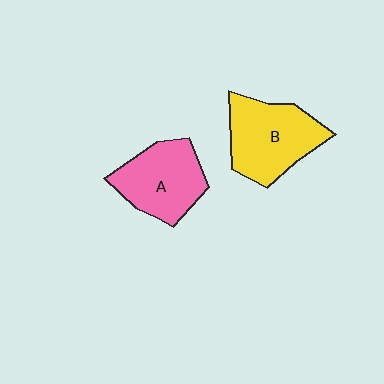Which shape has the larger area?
Shape B (yellow).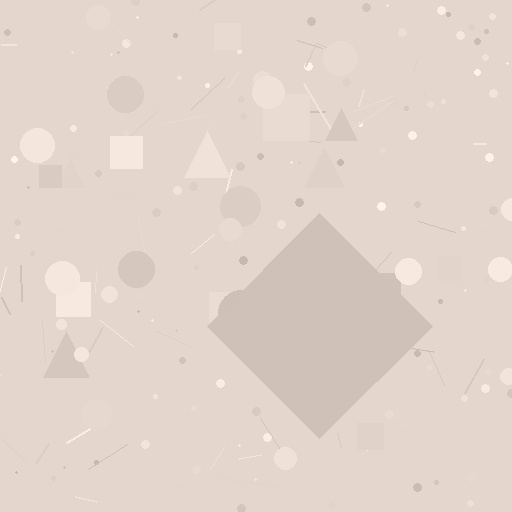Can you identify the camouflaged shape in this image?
The camouflaged shape is a diamond.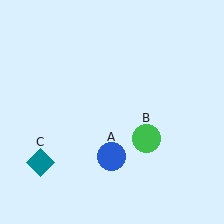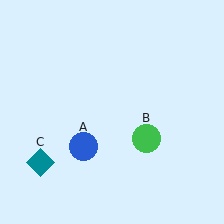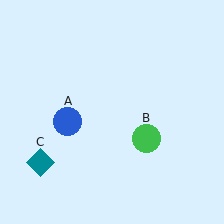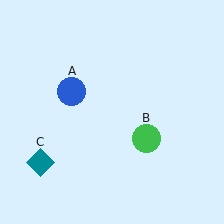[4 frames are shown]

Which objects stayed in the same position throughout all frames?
Green circle (object B) and teal diamond (object C) remained stationary.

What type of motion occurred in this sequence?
The blue circle (object A) rotated clockwise around the center of the scene.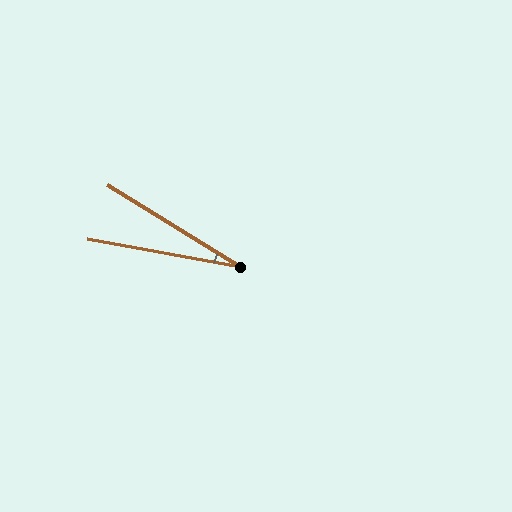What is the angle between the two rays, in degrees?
Approximately 21 degrees.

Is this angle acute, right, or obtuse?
It is acute.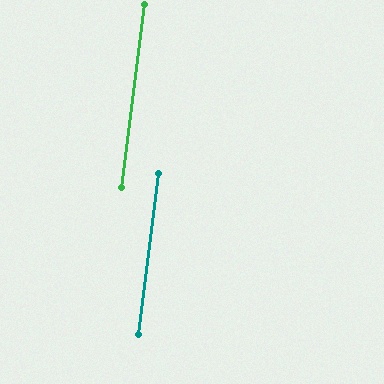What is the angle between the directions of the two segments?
Approximately 0 degrees.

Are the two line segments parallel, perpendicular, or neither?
Parallel — their directions differ by only 0.4°.